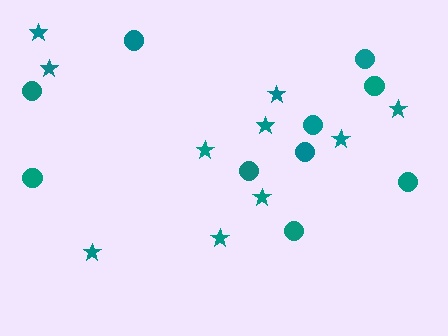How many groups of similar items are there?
There are 2 groups: one group of stars (10) and one group of circles (10).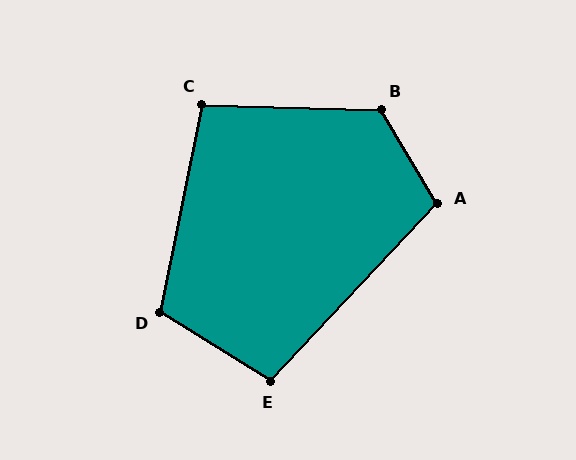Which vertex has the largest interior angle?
B, at approximately 123 degrees.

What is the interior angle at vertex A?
Approximately 106 degrees (obtuse).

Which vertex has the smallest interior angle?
C, at approximately 100 degrees.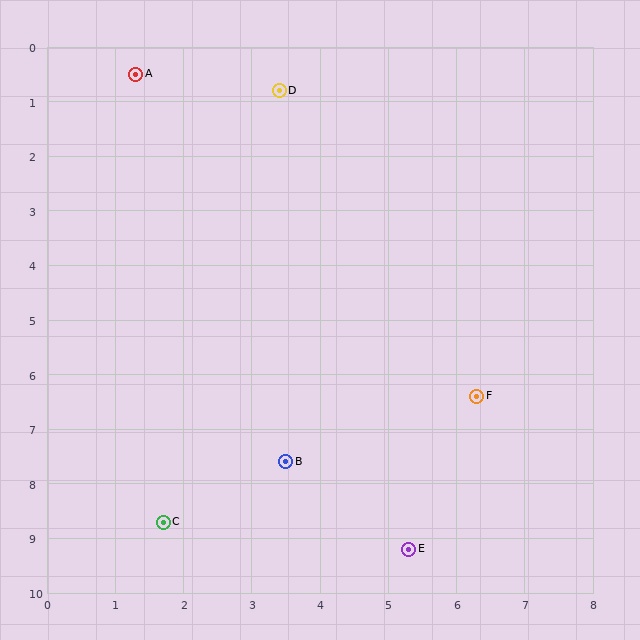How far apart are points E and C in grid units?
Points E and C are about 3.6 grid units apart.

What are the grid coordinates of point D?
Point D is at approximately (3.4, 0.8).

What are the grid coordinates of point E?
Point E is at approximately (5.3, 9.2).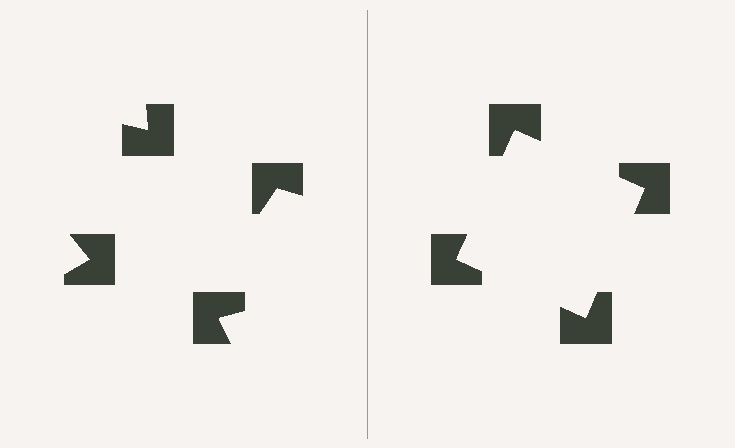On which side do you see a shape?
An illusory square appears on the right side. On the left side the wedge cuts are rotated, so no coherent shape forms.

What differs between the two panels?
The notched squares are positioned identically on both sides; only the wedge orientations differ. On the right they align to a square; on the left they are misaligned.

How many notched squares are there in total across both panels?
8 — 4 on each side.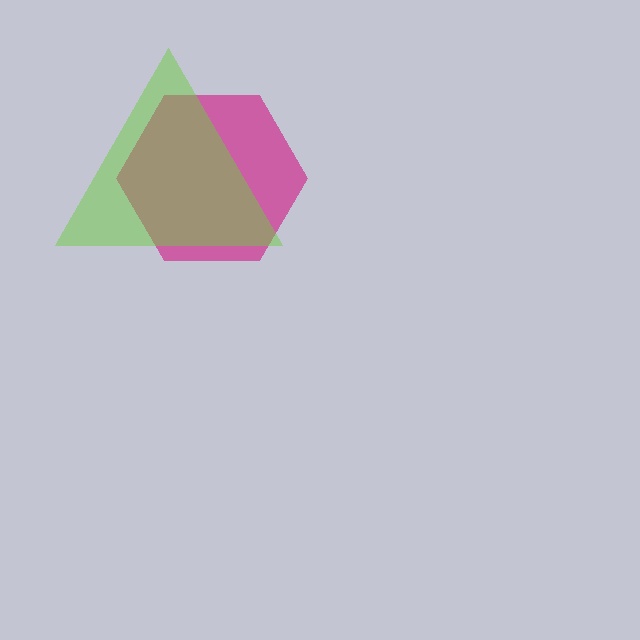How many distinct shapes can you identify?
There are 2 distinct shapes: a magenta hexagon, a lime triangle.